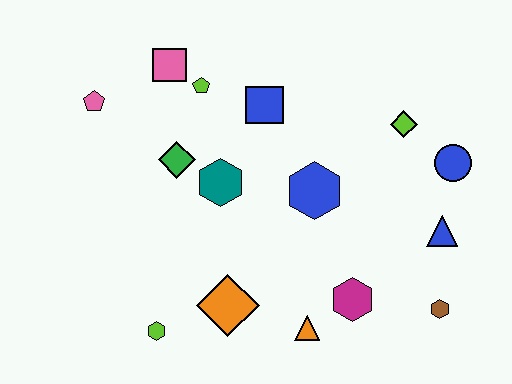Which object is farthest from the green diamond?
The brown hexagon is farthest from the green diamond.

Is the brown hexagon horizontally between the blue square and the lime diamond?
No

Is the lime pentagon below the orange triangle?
No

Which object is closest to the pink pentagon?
The pink square is closest to the pink pentagon.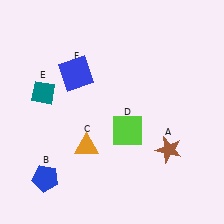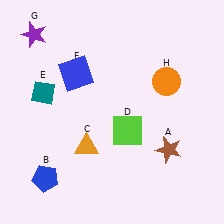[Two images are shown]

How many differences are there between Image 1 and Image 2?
There are 2 differences between the two images.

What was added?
A purple star (G), an orange circle (H) were added in Image 2.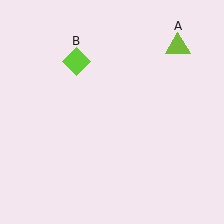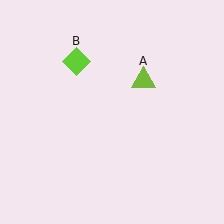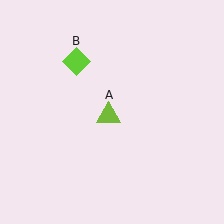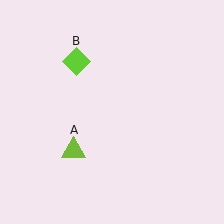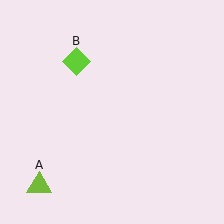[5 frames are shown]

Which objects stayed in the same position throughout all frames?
Lime diamond (object B) remained stationary.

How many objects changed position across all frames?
1 object changed position: lime triangle (object A).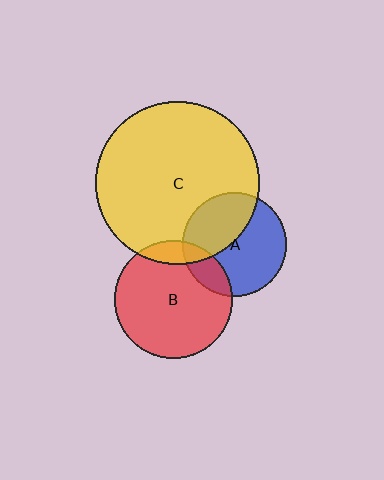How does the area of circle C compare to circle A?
Approximately 2.5 times.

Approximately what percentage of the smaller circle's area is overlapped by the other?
Approximately 10%.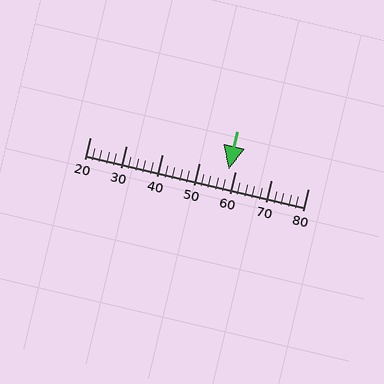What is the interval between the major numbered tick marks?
The major tick marks are spaced 10 units apart.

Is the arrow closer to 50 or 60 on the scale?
The arrow is closer to 60.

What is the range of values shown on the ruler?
The ruler shows values from 20 to 80.